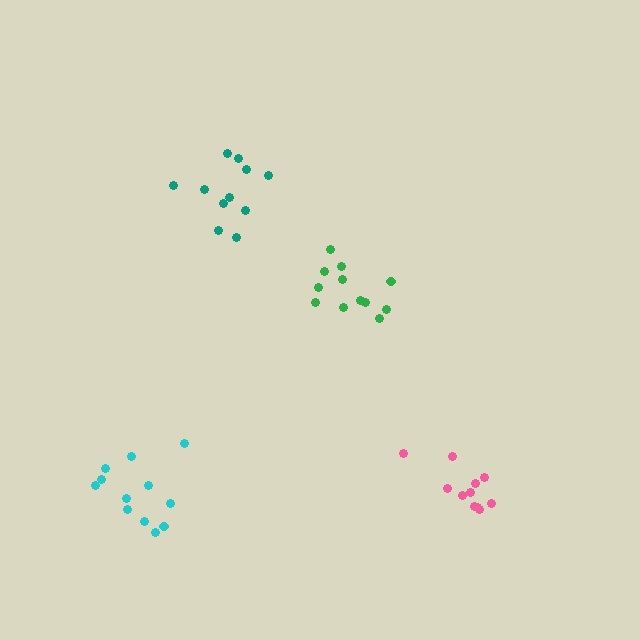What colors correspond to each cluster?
The clusters are colored: teal, green, cyan, pink.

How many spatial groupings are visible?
There are 4 spatial groupings.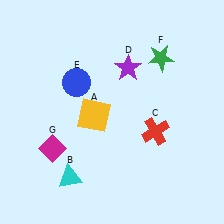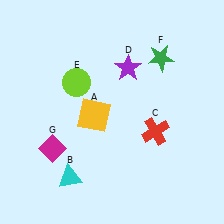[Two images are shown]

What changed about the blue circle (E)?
In Image 1, E is blue. In Image 2, it changed to lime.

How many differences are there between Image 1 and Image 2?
There is 1 difference between the two images.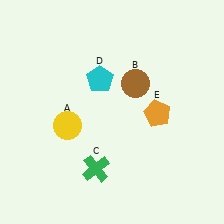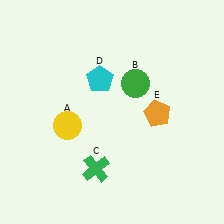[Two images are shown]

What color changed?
The circle (B) changed from brown in Image 1 to green in Image 2.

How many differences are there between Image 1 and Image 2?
There is 1 difference between the two images.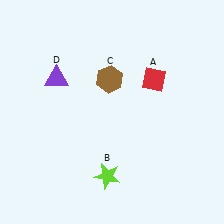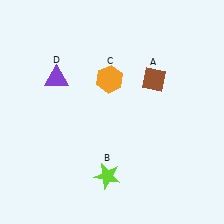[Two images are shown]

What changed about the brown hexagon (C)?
In Image 1, C is brown. In Image 2, it changed to orange.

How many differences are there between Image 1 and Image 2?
There are 2 differences between the two images.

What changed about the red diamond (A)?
In Image 1, A is red. In Image 2, it changed to brown.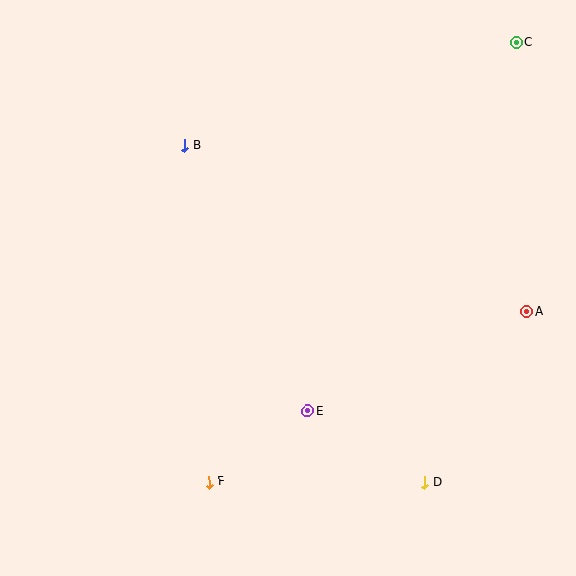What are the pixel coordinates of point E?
Point E is at (308, 411).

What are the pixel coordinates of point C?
Point C is at (516, 42).